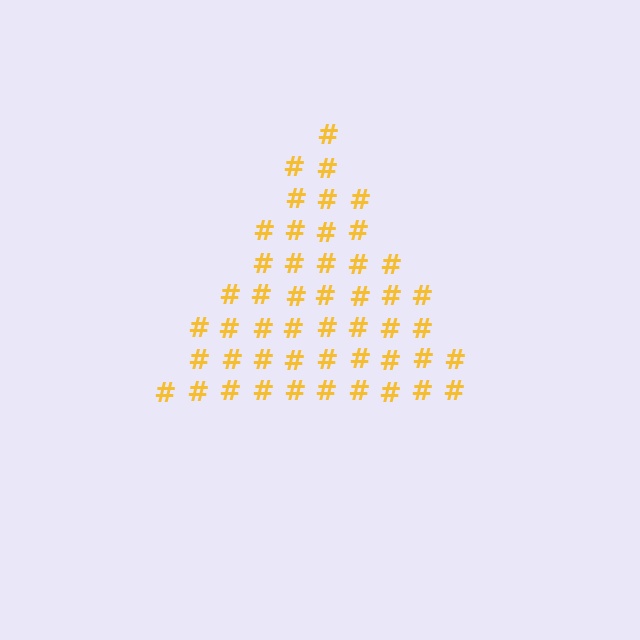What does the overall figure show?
The overall figure shows a triangle.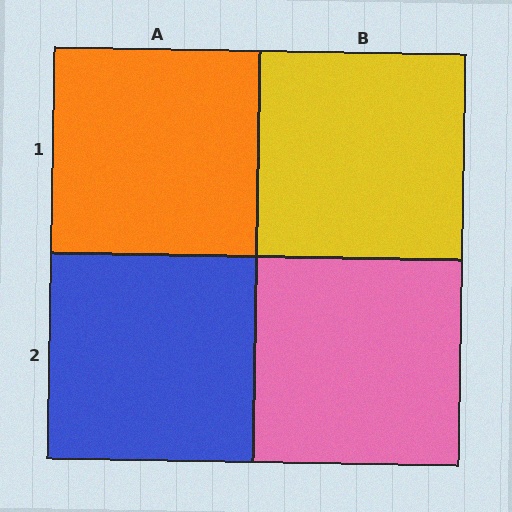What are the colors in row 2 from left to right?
Blue, pink.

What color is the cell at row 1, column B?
Yellow.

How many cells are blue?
1 cell is blue.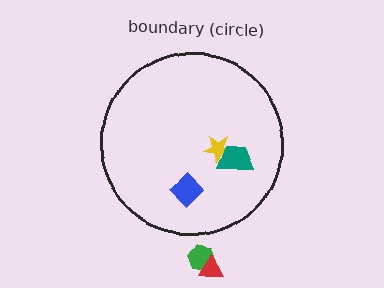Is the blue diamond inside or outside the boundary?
Inside.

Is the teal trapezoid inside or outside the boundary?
Inside.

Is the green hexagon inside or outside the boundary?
Outside.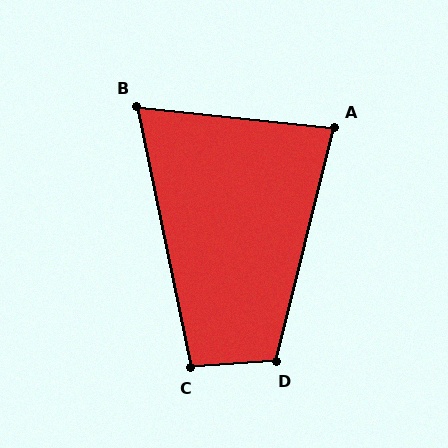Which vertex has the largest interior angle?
D, at approximately 108 degrees.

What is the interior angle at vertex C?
Approximately 98 degrees (obtuse).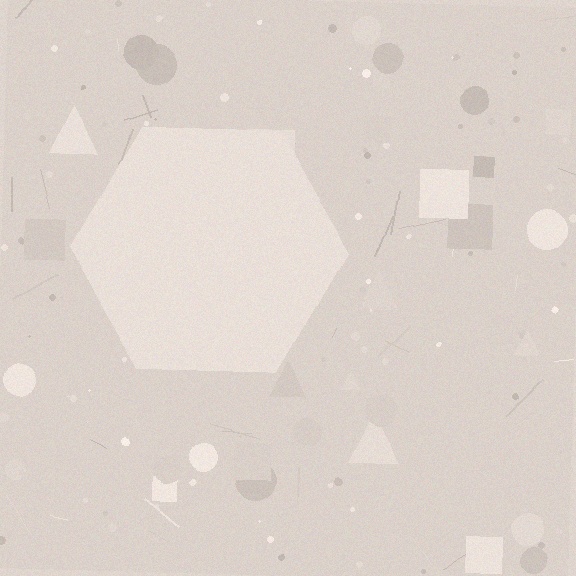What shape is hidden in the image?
A hexagon is hidden in the image.